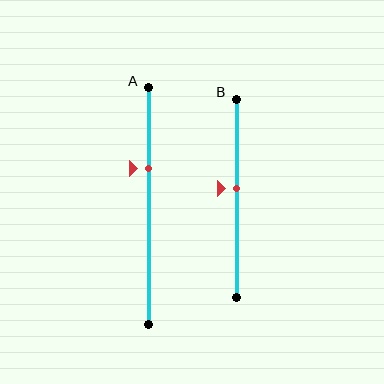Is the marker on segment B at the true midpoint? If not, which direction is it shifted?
No, the marker on segment B is shifted upward by about 5% of the segment length.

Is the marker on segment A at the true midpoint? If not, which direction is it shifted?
No, the marker on segment A is shifted upward by about 16% of the segment length.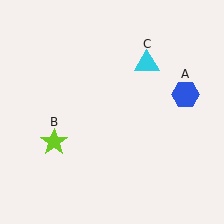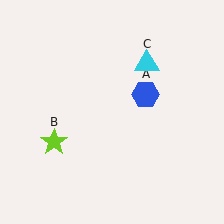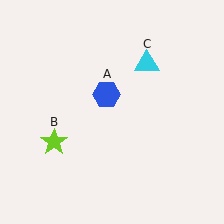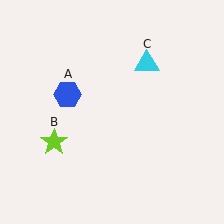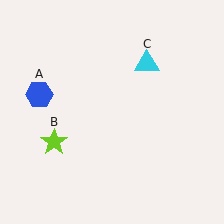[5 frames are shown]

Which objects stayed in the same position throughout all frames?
Lime star (object B) and cyan triangle (object C) remained stationary.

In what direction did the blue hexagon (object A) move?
The blue hexagon (object A) moved left.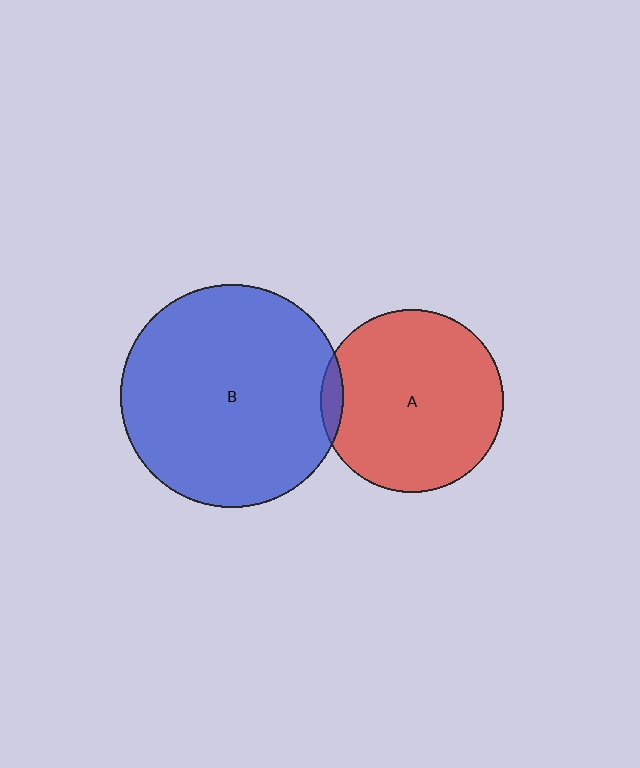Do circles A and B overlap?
Yes.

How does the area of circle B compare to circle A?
Approximately 1.5 times.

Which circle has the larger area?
Circle B (blue).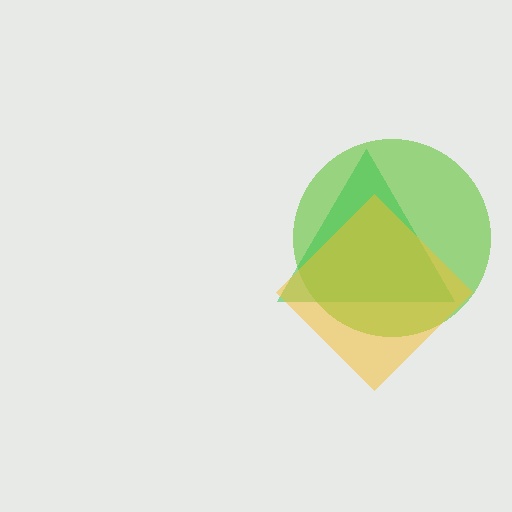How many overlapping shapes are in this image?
There are 3 overlapping shapes in the image.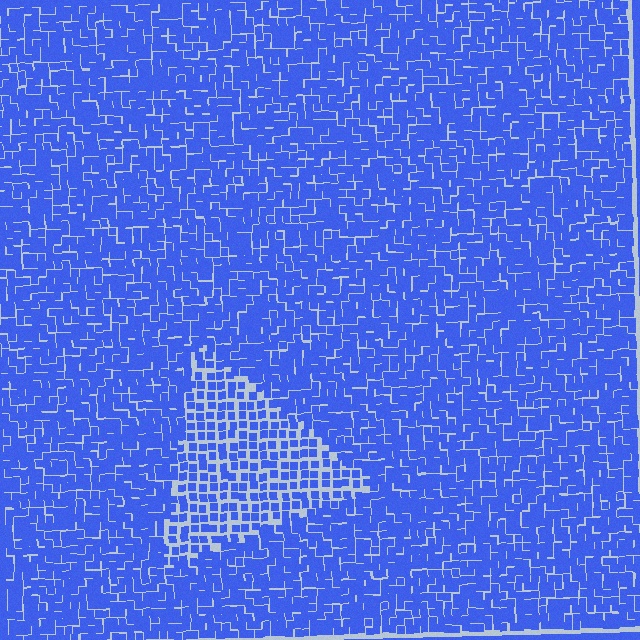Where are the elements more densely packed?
The elements are more densely packed outside the triangle boundary.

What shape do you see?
I see a triangle.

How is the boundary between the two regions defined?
The boundary is defined by a change in element density (approximately 1.6x ratio). All elements are the same color, size, and shape.